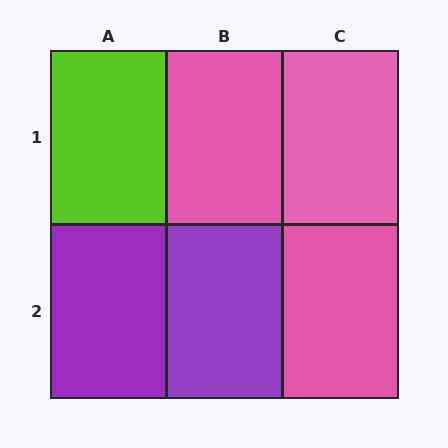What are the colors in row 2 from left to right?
Purple, purple, pink.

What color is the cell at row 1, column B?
Pink.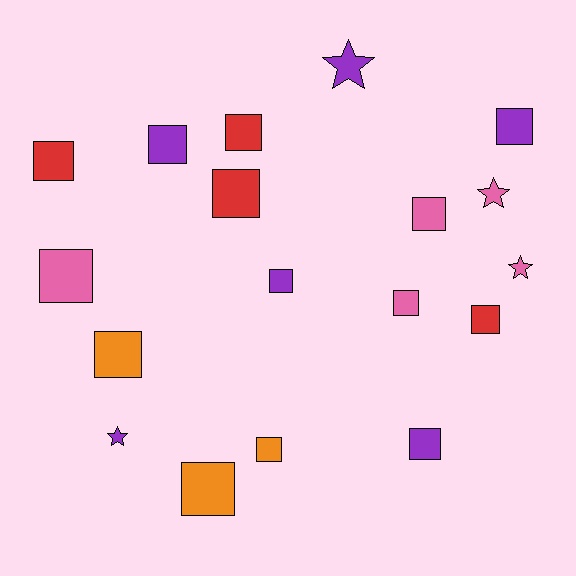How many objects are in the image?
There are 18 objects.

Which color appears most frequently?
Purple, with 6 objects.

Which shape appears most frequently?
Square, with 14 objects.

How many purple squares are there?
There are 4 purple squares.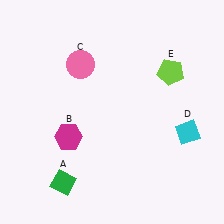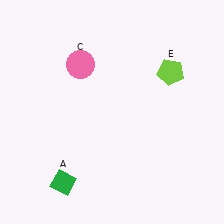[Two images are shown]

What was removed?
The cyan diamond (D), the magenta hexagon (B) were removed in Image 2.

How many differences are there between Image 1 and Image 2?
There are 2 differences between the two images.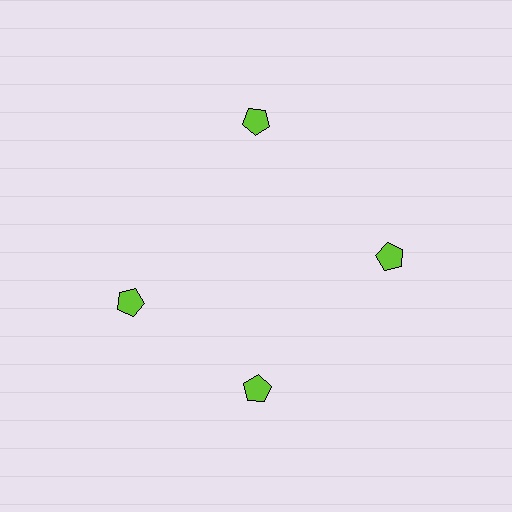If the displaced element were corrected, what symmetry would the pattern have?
It would have 4-fold rotational symmetry — the pattern would map onto itself every 90 degrees.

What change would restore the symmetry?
The symmetry would be restored by rotating it back into even spacing with its neighbors so that all 4 pentagons sit at equal angles and equal distance from the center.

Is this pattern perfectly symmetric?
No. The 4 lime pentagons are arranged in a ring, but one element near the 9 o'clock position is rotated out of alignment along the ring, breaking the 4-fold rotational symmetry.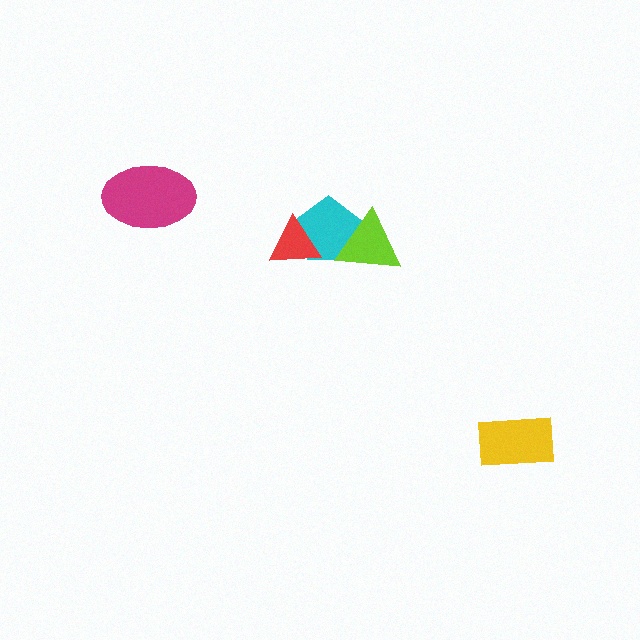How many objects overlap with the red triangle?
1 object overlaps with the red triangle.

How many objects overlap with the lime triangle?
1 object overlaps with the lime triangle.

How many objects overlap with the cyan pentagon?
2 objects overlap with the cyan pentagon.